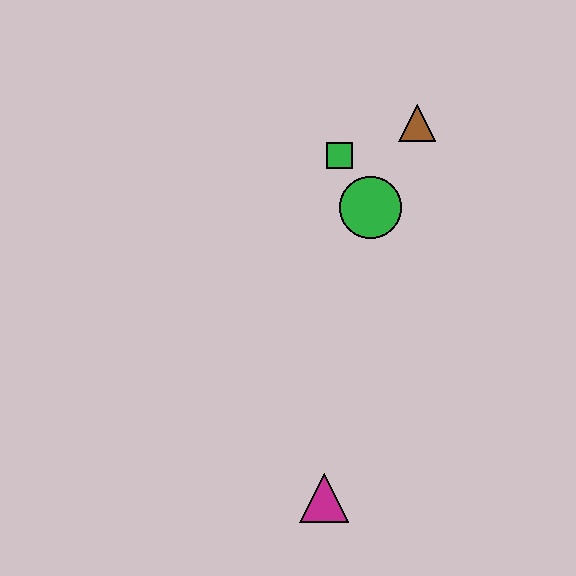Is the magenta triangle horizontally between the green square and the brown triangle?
No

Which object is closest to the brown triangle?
The green square is closest to the brown triangle.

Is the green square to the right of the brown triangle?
No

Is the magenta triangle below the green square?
Yes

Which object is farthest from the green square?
The magenta triangle is farthest from the green square.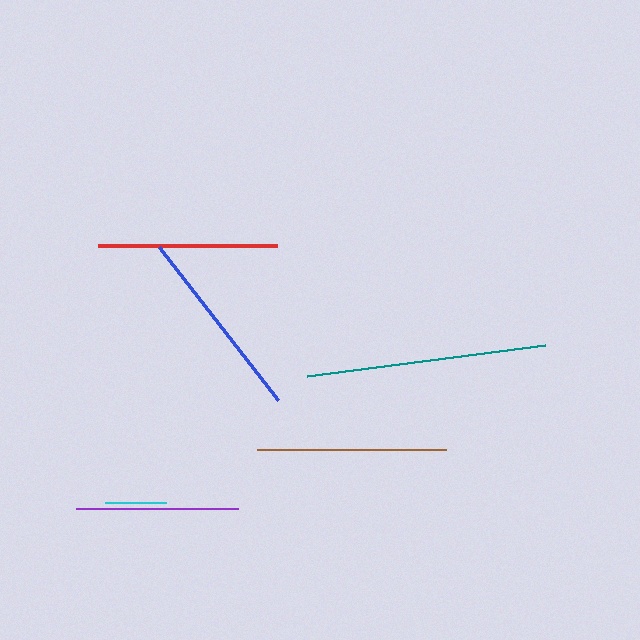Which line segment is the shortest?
The cyan line is the shortest at approximately 61 pixels.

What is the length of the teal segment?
The teal segment is approximately 240 pixels long.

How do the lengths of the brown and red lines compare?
The brown and red lines are approximately the same length.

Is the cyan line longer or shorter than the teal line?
The teal line is longer than the cyan line.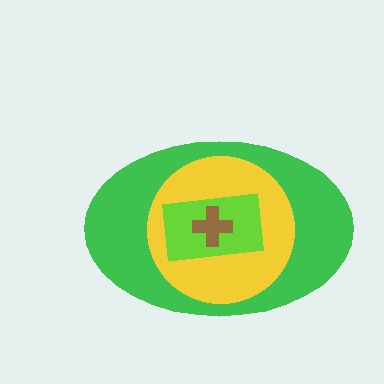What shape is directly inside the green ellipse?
The yellow circle.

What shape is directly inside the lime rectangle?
The brown cross.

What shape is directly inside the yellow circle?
The lime rectangle.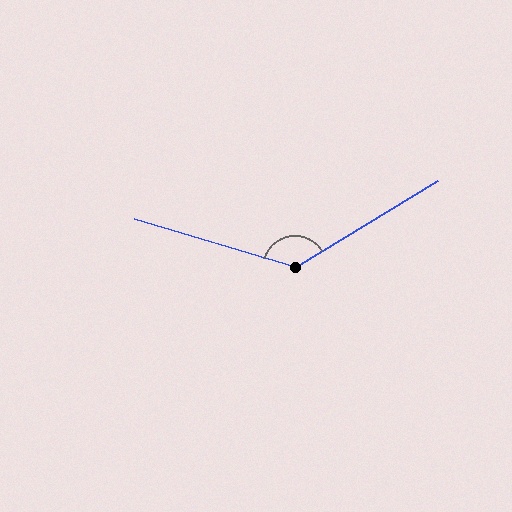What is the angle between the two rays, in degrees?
Approximately 132 degrees.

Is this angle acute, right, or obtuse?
It is obtuse.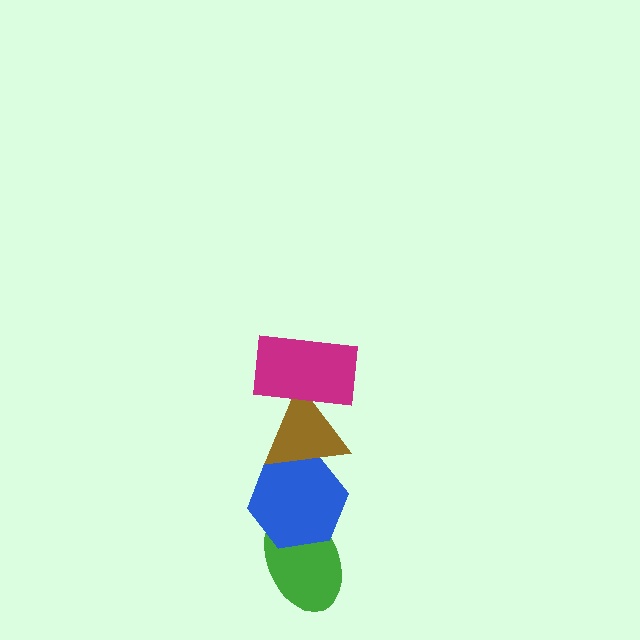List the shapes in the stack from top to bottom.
From top to bottom: the magenta rectangle, the brown triangle, the blue hexagon, the green ellipse.